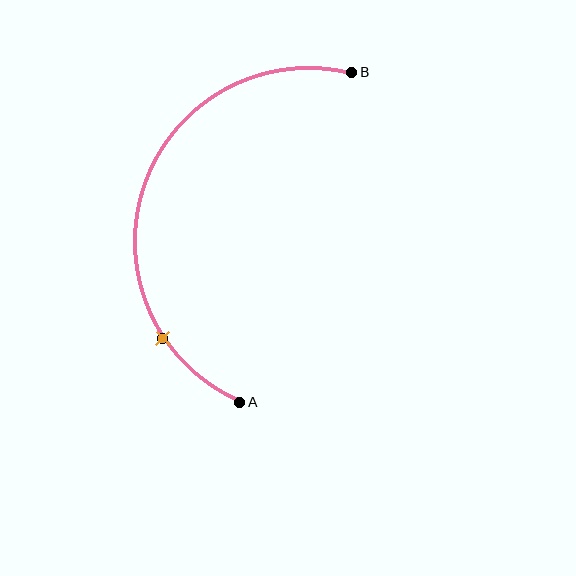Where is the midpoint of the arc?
The arc midpoint is the point on the curve farthest from the straight line joining A and B. It sits to the left of that line.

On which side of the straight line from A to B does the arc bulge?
The arc bulges to the left of the straight line connecting A and B.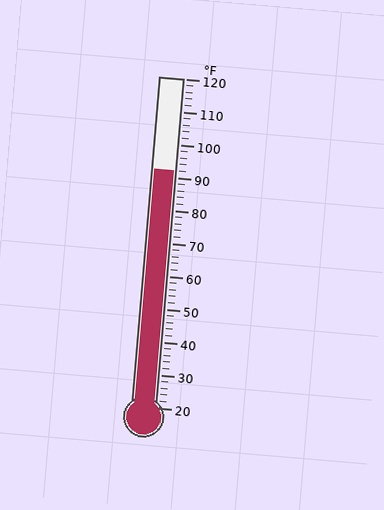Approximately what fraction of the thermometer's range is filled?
The thermometer is filled to approximately 70% of its range.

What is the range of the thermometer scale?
The thermometer scale ranges from 20°F to 120°F.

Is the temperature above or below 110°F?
The temperature is below 110°F.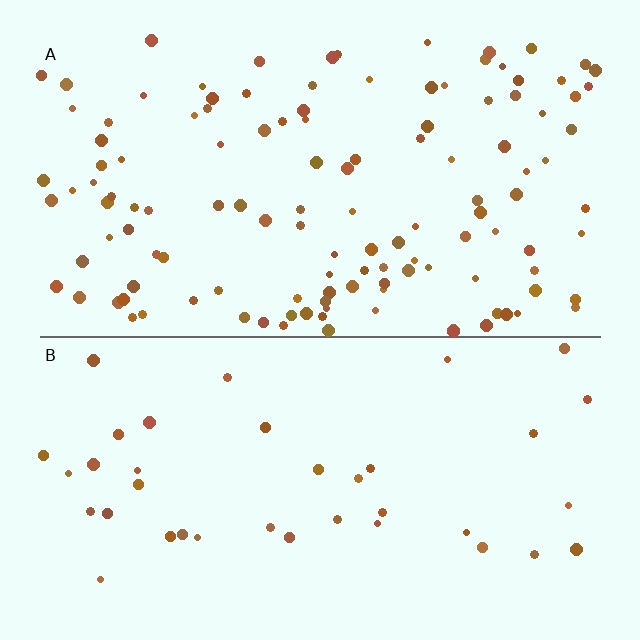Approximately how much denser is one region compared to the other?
Approximately 3.3× — region A over region B.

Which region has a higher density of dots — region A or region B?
A (the top).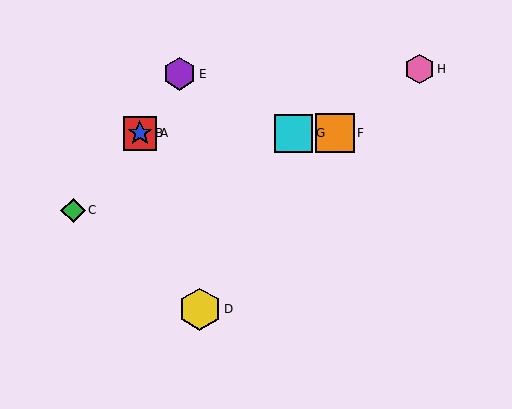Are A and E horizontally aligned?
No, A is at y≈133 and E is at y≈74.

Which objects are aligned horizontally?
Objects A, B, F, G are aligned horizontally.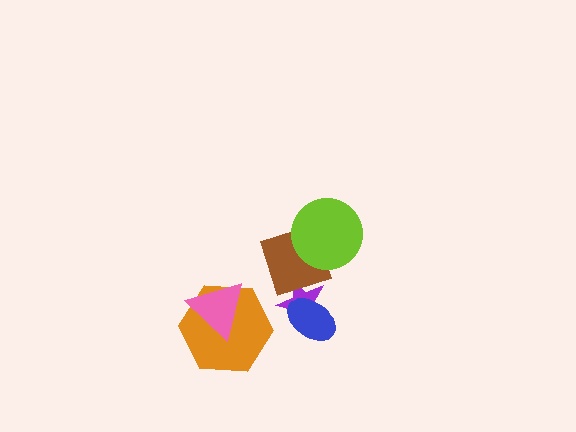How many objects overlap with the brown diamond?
2 objects overlap with the brown diamond.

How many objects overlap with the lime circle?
1 object overlaps with the lime circle.